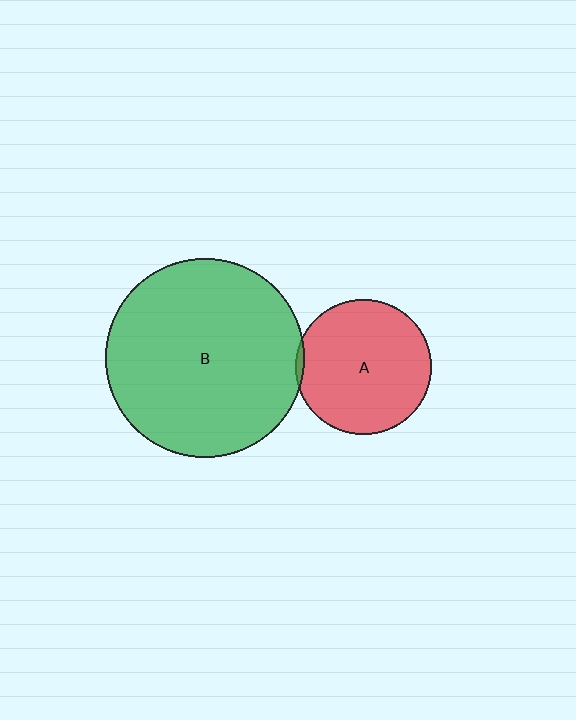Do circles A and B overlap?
Yes.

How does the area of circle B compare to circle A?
Approximately 2.1 times.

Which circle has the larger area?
Circle B (green).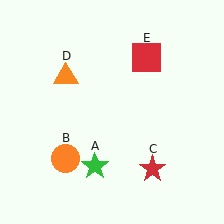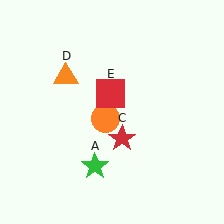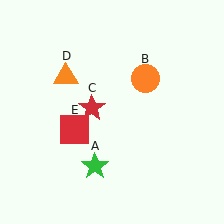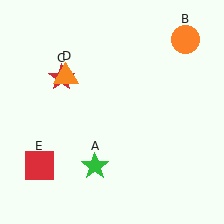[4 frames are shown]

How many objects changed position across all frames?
3 objects changed position: orange circle (object B), red star (object C), red square (object E).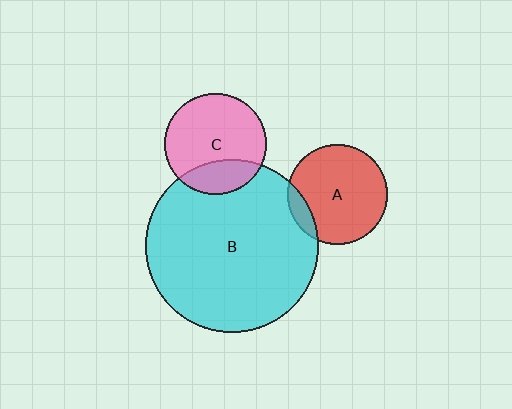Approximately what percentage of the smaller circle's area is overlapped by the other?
Approximately 25%.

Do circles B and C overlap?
Yes.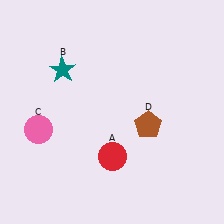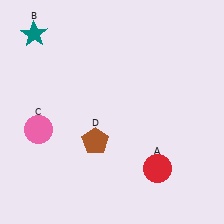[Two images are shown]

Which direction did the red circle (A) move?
The red circle (A) moved right.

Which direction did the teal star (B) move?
The teal star (B) moved up.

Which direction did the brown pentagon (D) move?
The brown pentagon (D) moved left.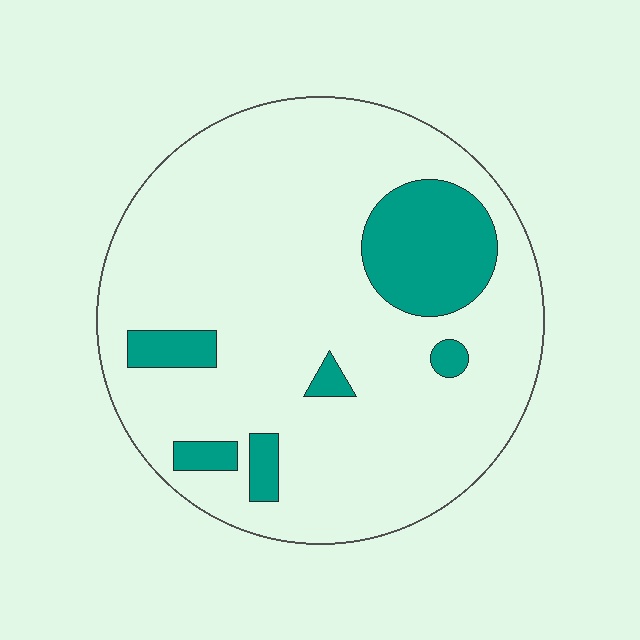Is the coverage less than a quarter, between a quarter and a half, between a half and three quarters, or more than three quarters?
Less than a quarter.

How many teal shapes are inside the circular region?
6.